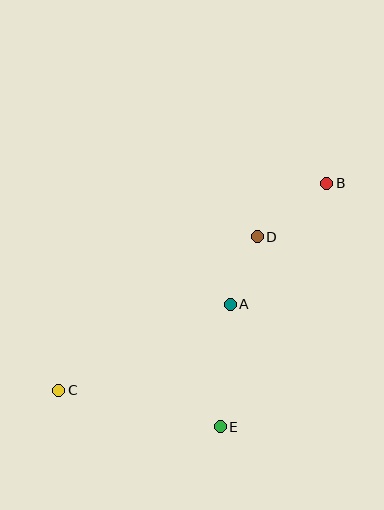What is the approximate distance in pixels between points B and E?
The distance between B and E is approximately 266 pixels.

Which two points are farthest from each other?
Points B and C are farthest from each other.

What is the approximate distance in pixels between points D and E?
The distance between D and E is approximately 194 pixels.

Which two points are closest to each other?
Points A and D are closest to each other.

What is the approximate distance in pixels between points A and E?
The distance between A and E is approximately 123 pixels.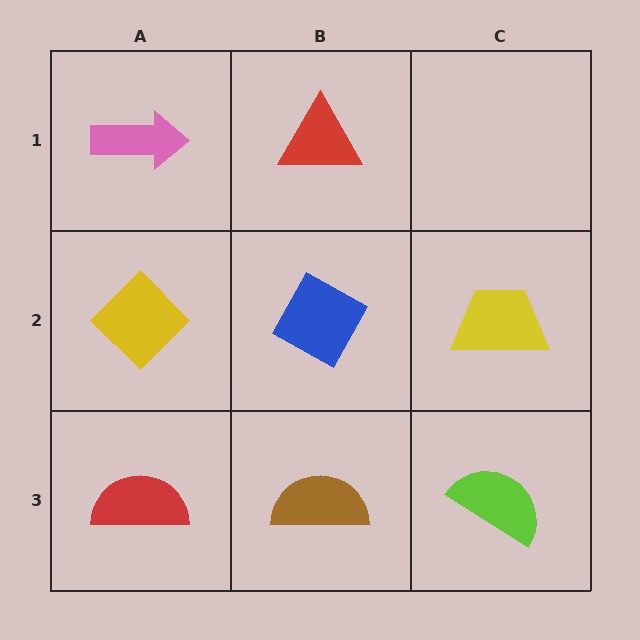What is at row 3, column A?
A red semicircle.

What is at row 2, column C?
A yellow trapezoid.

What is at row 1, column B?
A red triangle.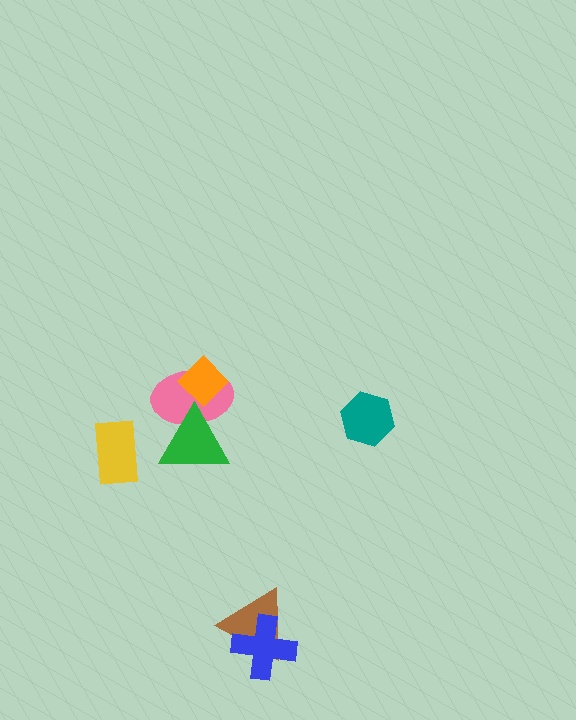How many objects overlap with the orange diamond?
1 object overlaps with the orange diamond.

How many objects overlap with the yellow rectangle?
0 objects overlap with the yellow rectangle.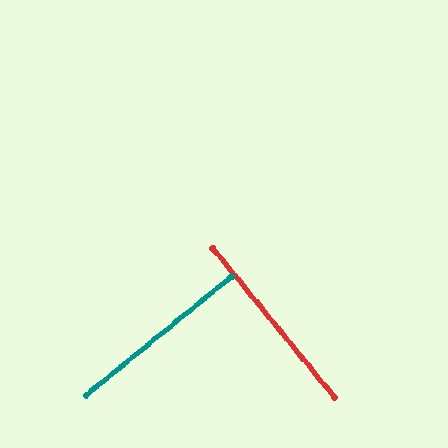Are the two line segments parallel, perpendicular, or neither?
Perpendicular — they meet at approximately 90°.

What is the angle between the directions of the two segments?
Approximately 90 degrees.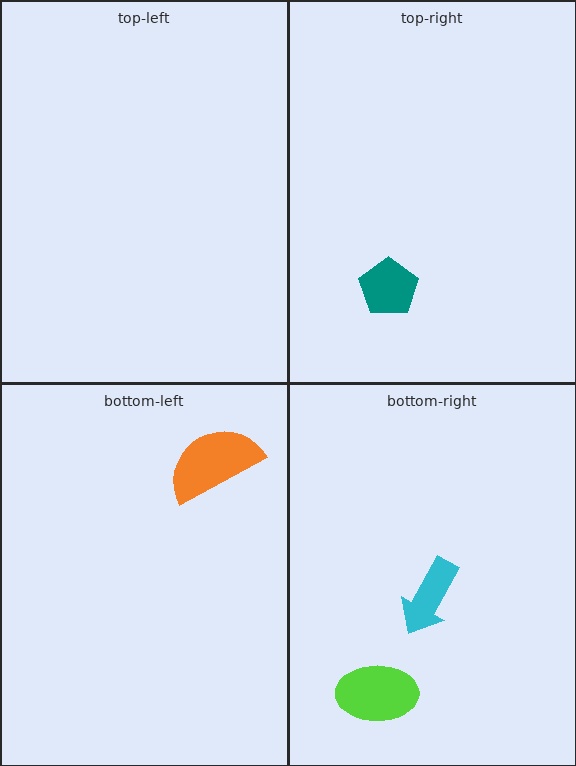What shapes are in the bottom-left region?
The orange semicircle.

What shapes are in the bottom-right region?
The lime ellipse, the cyan arrow.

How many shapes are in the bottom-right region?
2.